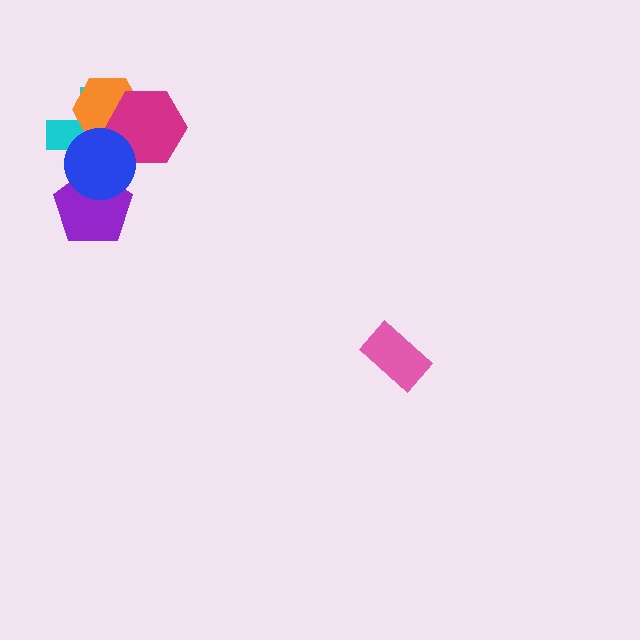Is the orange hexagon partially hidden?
Yes, it is partially covered by another shape.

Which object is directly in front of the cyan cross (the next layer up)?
The orange hexagon is directly in front of the cyan cross.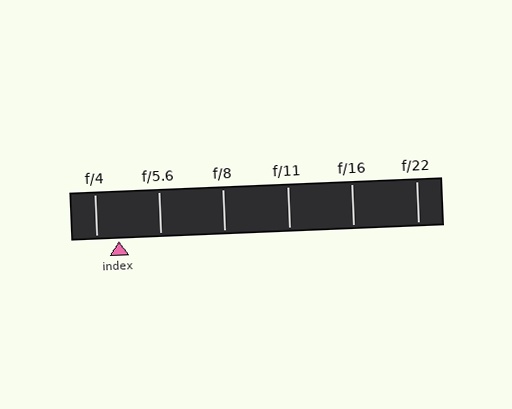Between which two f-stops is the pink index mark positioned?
The index mark is between f/4 and f/5.6.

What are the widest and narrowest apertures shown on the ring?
The widest aperture shown is f/4 and the narrowest is f/22.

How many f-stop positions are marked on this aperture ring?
There are 6 f-stop positions marked.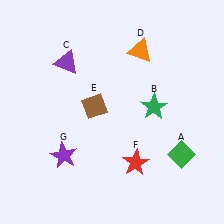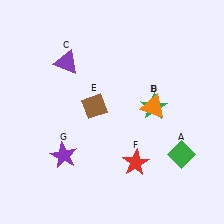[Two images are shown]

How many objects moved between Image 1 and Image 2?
1 object moved between the two images.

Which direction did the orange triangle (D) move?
The orange triangle (D) moved down.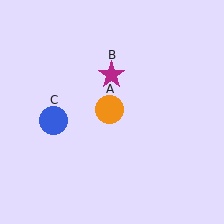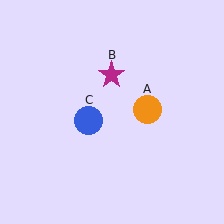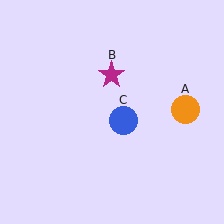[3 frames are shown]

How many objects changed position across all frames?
2 objects changed position: orange circle (object A), blue circle (object C).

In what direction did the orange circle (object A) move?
The orange circle (object A) moved right.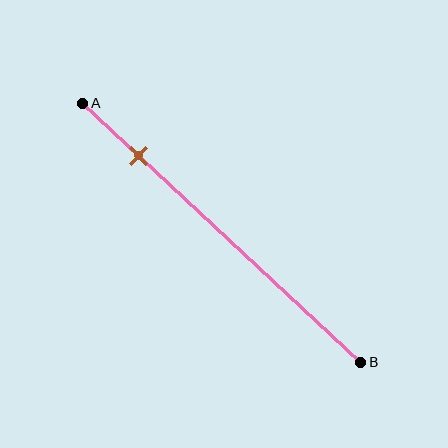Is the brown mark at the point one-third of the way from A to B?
No, the mark is at about 20% from A, not at the 33% one-third point.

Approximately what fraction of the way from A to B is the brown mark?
The brown mark is approximately 20% of the way from A to B.